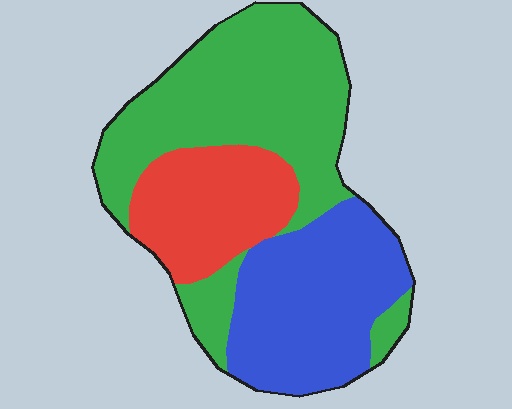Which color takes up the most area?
Green, at roughly 45%.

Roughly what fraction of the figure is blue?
Blue takes up about one third (1/3) of the figure.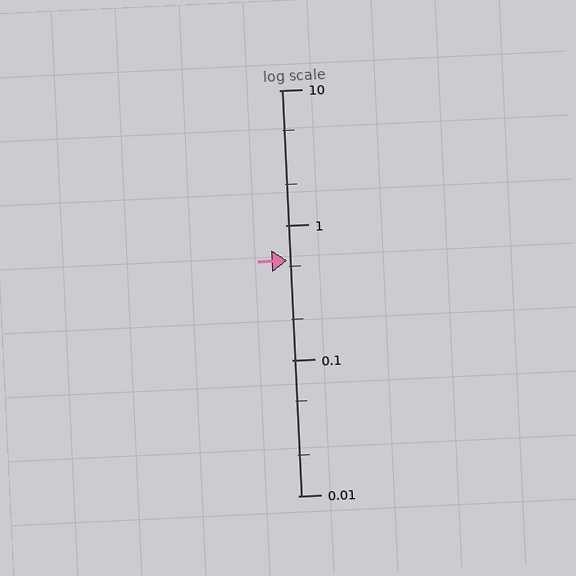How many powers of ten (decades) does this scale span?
The scale spans 3 decades, from 0.01 to 10.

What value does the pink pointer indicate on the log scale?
The pointer indicates approximately 0.55.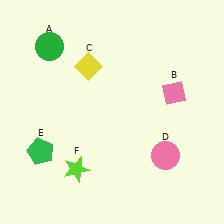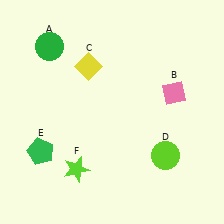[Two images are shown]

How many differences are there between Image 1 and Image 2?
There is 1 difference between the two images.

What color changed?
The circle (D) changed from pink in Image 1 to lime in Image 2.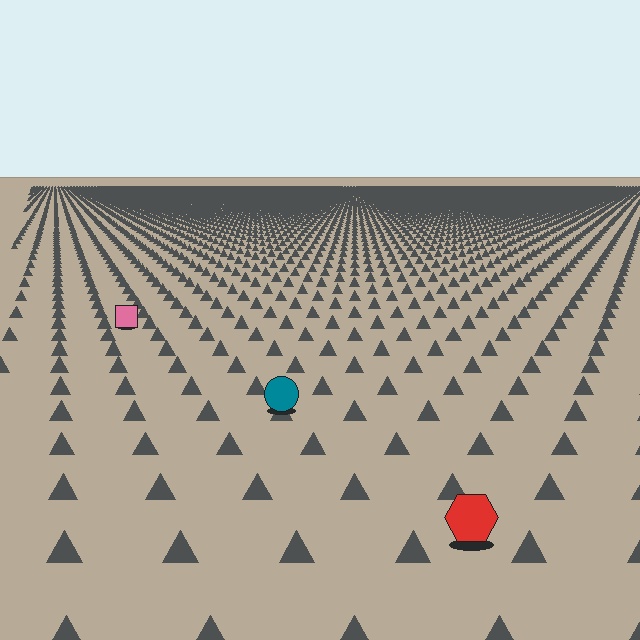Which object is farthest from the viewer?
The pink square is farthest from the viewer. It appears smaller and the ground texture around it is denser.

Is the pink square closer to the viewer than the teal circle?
No. The teal circle is closer — you can tell from the texture gradient: the ground texture is coarser near it.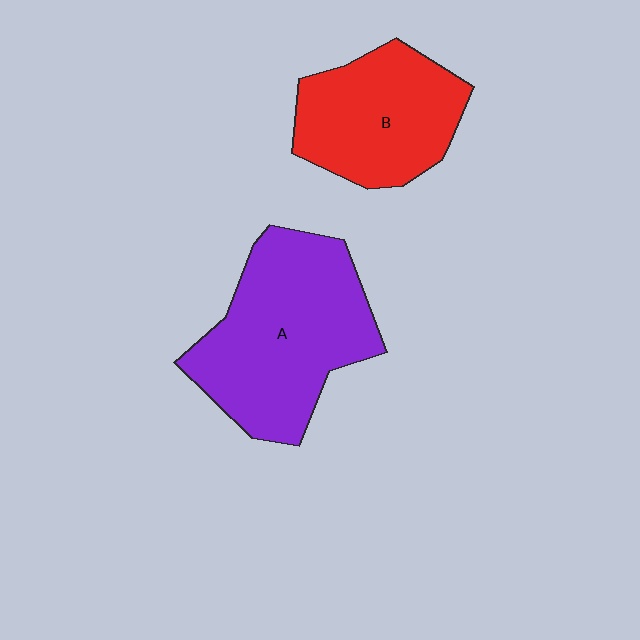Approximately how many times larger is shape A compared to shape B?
Approximately 1.4 times.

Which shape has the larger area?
Shape A (purple).